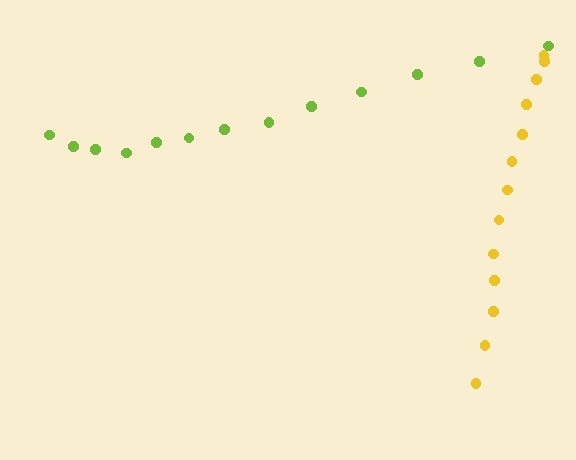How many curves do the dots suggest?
There are 2 distinct paths.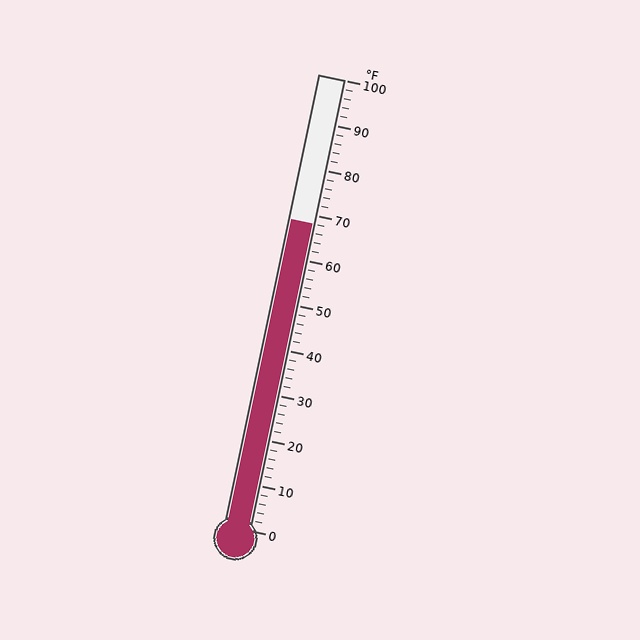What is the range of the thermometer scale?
The thermometer scale ranges from 0°F to 100°F.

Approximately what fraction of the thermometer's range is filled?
The thermometer is filled to approximately 70% of its range.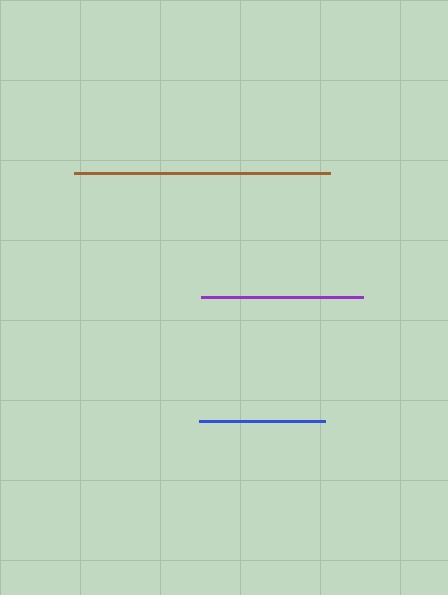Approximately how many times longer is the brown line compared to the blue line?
The brown line is approximately 2.0 times the length of the blue line.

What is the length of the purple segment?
The purple segment is approximately 162 pixels long.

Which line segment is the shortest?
The blue line is the shortest at approximately 126 pixels.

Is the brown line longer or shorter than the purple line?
The brown line is longer than the purple line.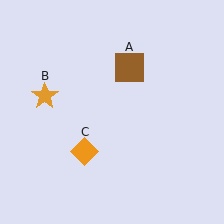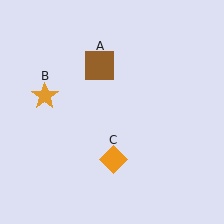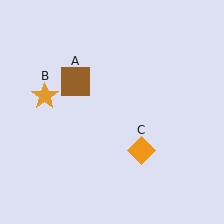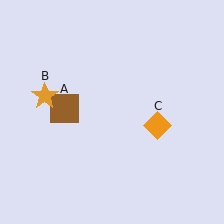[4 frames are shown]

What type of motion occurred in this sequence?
The brown square (object A), orange diamond (object C) rotated counterclockwise around the center of the scene.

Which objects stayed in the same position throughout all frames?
Orange star (object B) remained stationary.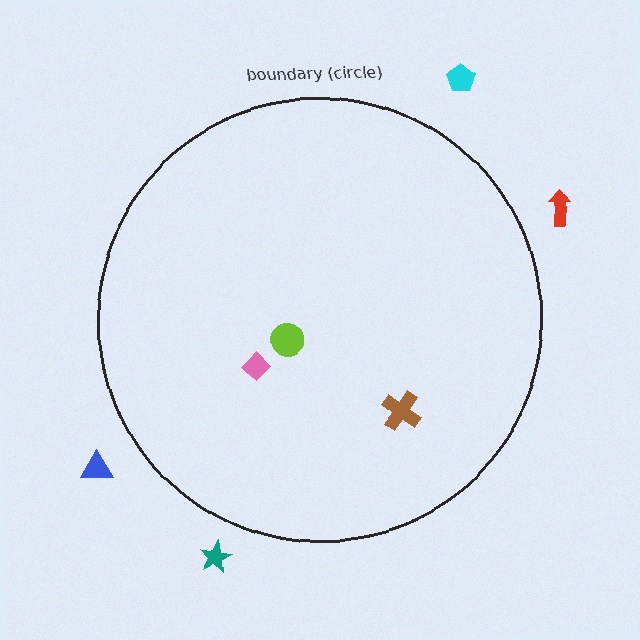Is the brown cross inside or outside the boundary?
Inside.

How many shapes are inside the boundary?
3 inside, 4 outside.